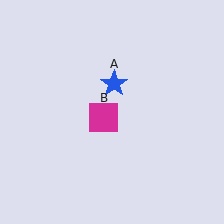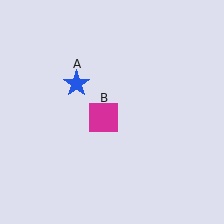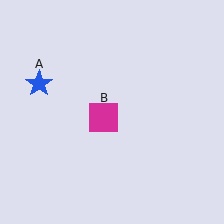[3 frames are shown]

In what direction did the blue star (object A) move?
The blue star (object A) moved left.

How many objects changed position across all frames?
1 object changed position: blue star (object A).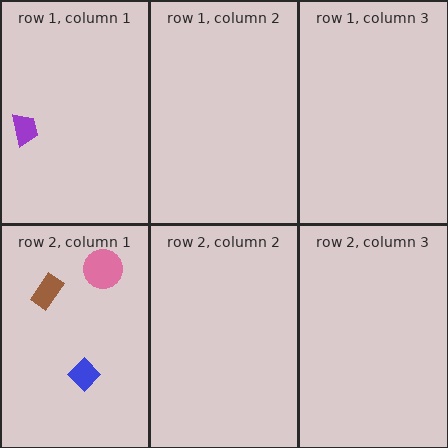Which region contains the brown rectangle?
The row 2, column 1 region.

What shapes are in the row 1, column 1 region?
The purple trapezoid.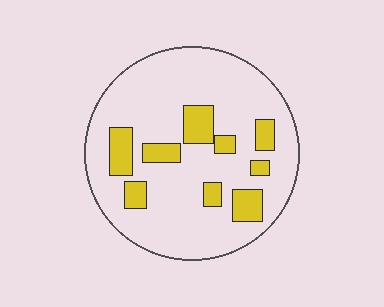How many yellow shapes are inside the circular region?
9.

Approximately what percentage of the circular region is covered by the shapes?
Approximately 20%.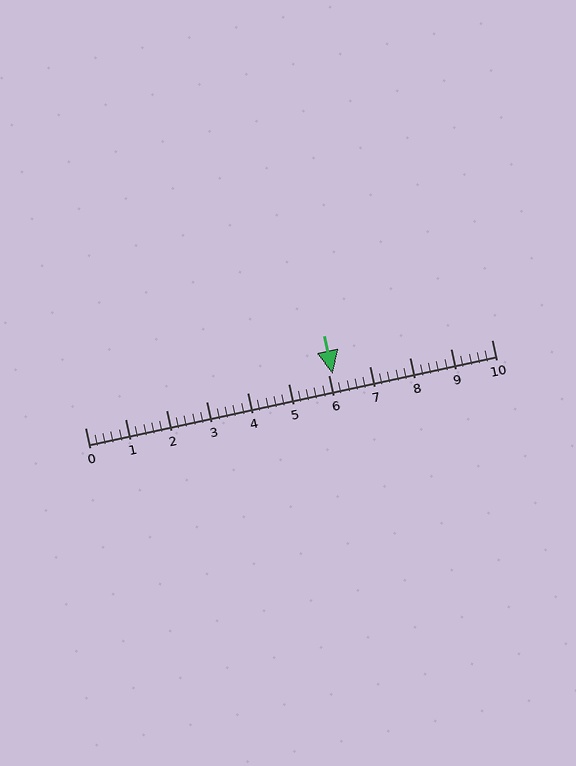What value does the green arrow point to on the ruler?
The green arrow points to approximately 6.1.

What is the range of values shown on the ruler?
The ruler shows values from 0 to 10.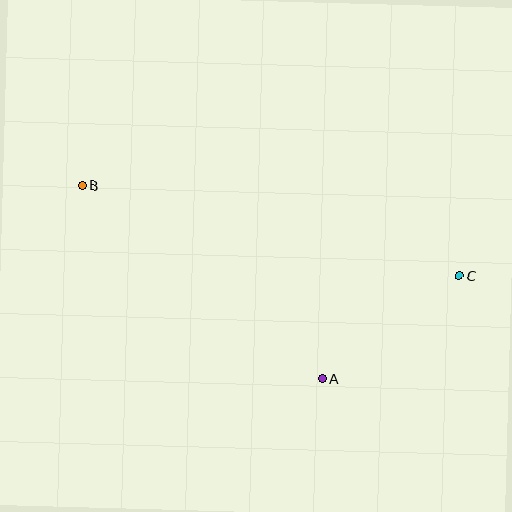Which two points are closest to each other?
Points A and C are closest to each other.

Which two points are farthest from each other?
Points B and C are farthest from each other.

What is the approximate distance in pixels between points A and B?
The distance between A and B is approximately 308 pixels.